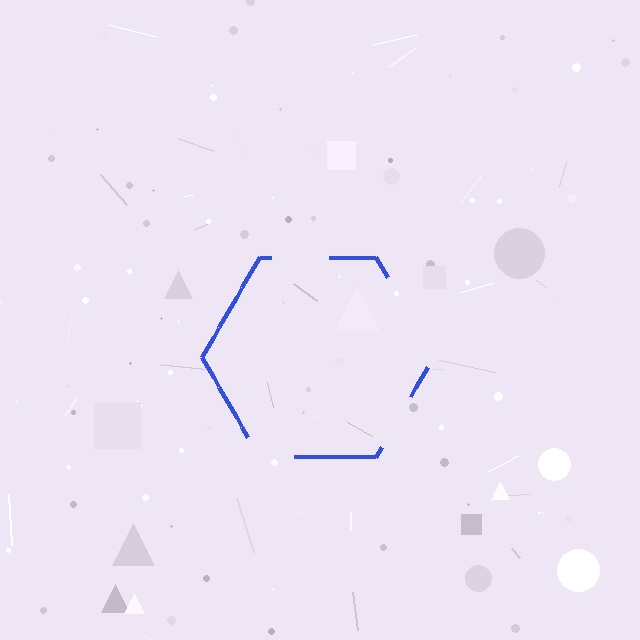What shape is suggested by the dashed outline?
The dashed outline suggests a hexagon.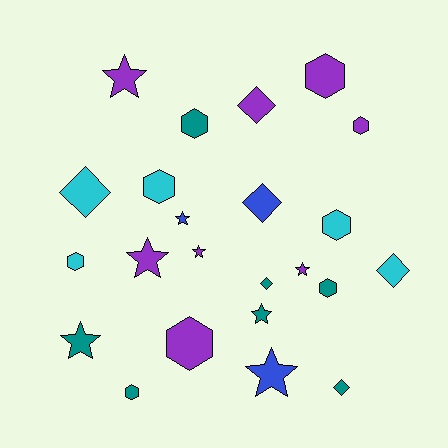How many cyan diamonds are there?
There are 2 cyan diamonds.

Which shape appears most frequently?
Hexagon, with 9 objects.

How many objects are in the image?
There are 23 objects.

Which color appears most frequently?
Purple, with 8 objects.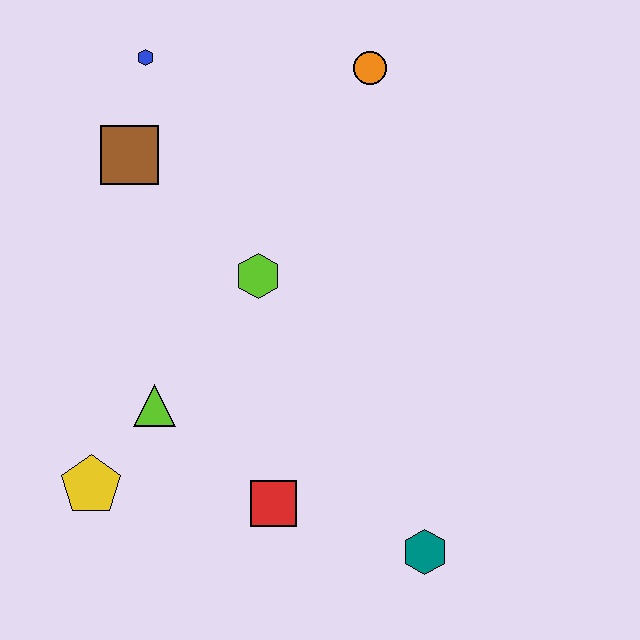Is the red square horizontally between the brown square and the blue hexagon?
No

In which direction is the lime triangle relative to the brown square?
The lime triangle is below the brown square.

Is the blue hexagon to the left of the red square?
Yes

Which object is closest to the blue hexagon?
The brown square is closest to the blue hexagon.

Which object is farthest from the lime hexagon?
The teal hexagon is farthest from the lime hexagon.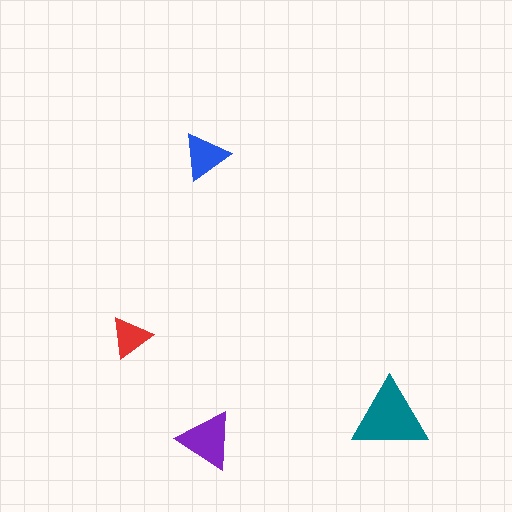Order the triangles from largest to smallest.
the teal one, the purple one, the blue one, the red one.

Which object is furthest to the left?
The red triangle is leftmost.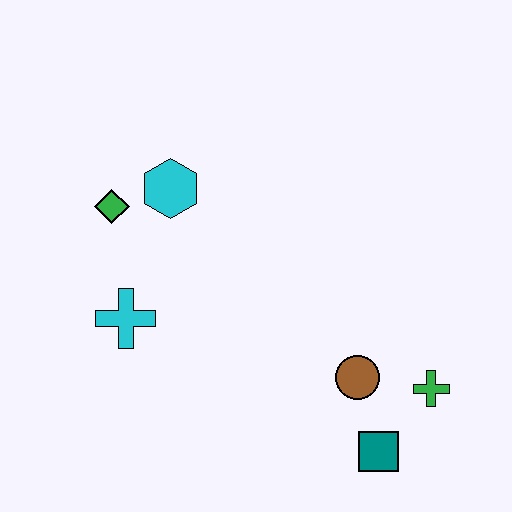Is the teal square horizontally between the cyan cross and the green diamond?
No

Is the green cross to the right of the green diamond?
Yes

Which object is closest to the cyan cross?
The green diamond is closest to the cyan cross.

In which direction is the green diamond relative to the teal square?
The green diamond is to the left of the teal square.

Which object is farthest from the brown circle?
The green diamond is farthest from the brown circle.